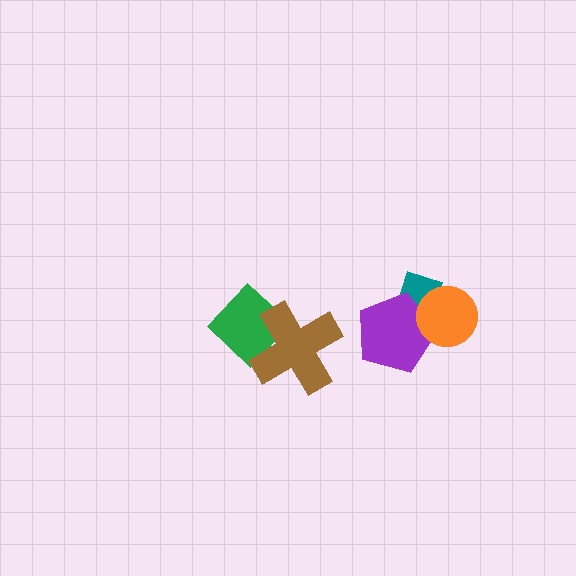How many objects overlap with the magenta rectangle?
3 objects overlap with the magenta rectangle.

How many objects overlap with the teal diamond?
3 objects overlap with the teal diamond.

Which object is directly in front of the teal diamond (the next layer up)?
The purple pentagon is directly in front of the teal diamond.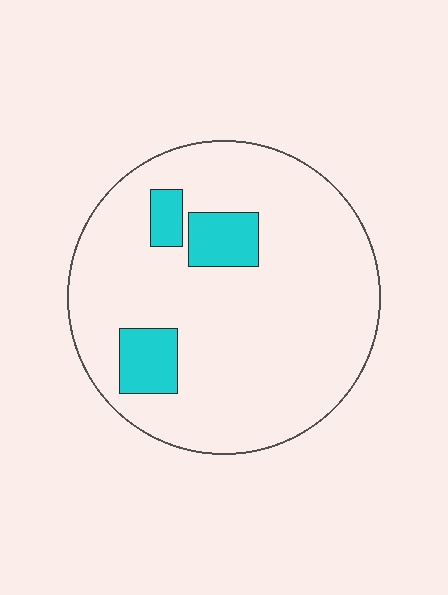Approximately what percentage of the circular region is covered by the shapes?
Approximately 15%.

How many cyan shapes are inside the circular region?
3.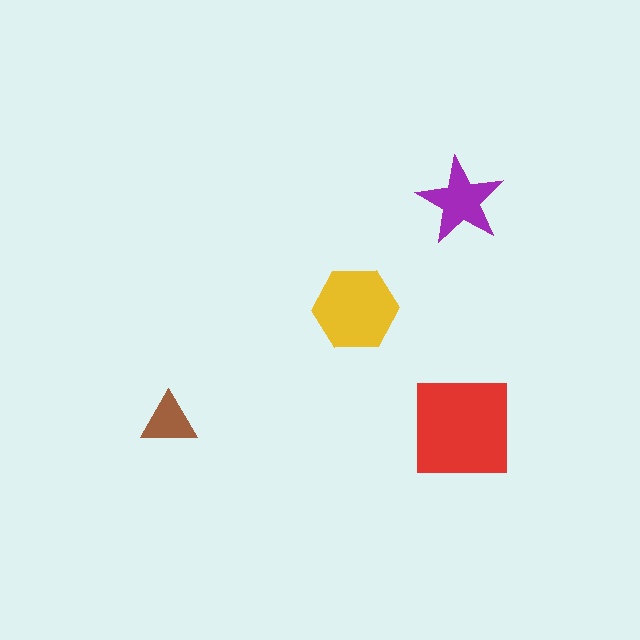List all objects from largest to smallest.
The red square, the yellow hexagon, the purple star, the brown triangle.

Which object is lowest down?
The red square is bottommost.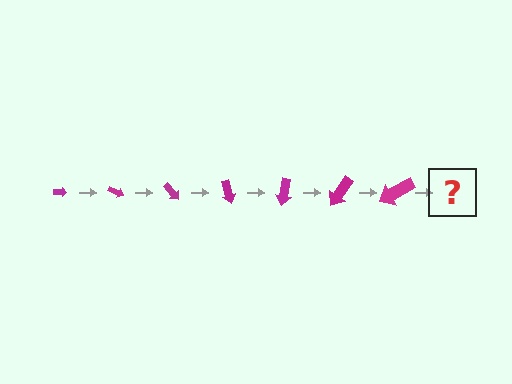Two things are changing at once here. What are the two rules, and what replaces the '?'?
The two rules are that the arrow grows larger each step and it rotates 25 degrees each step. The '?' should be an arrow, larger than the previous one and rotated 175 degrees from the start.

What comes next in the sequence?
The next element should be an arrow, larger than the previous one and rotated 175 degrees from the start.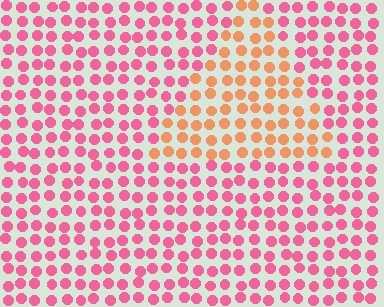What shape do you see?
I see a triangle.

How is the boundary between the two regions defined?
The boundary is defined purely by a slight shift in hue (about 45 degrees). Spacing, size, and orientation are identical on both sides.